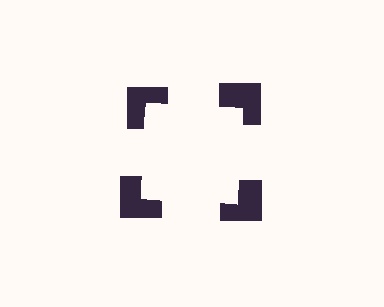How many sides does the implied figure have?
4 sides.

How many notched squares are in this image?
There are 4 — one at each vertex of the illusory square.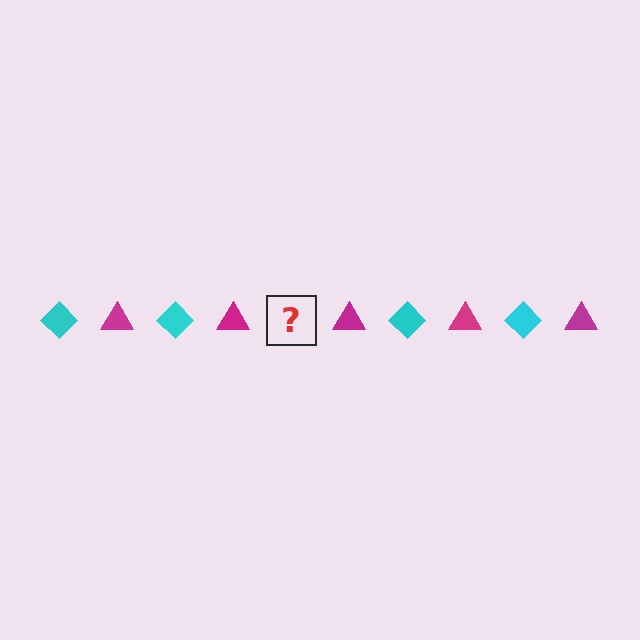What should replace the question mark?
The question mark should be replaced with a cyan diamond.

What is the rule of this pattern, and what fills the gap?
The rule is that the pattern alternates between cyan diamond and magenta triangle. The gap should be filled with a cyan diamond.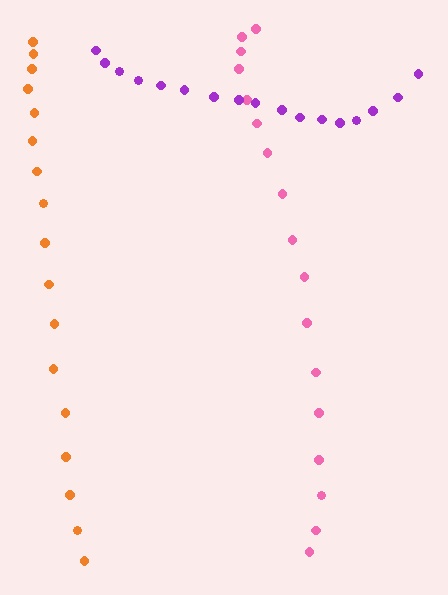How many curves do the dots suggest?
There are 3 distinct paths.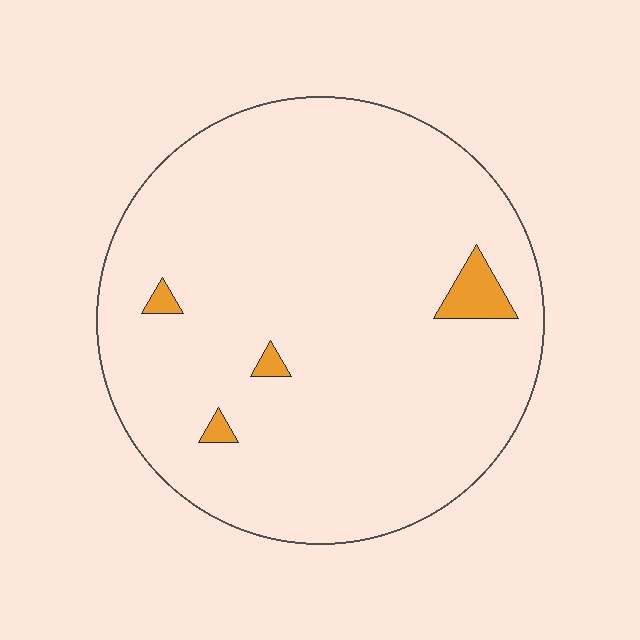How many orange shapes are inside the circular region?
4.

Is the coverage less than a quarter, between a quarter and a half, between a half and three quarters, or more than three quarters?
Less than a quarter.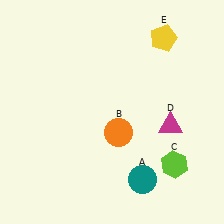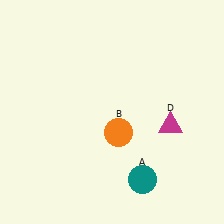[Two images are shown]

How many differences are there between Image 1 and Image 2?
There are 2 differences between the two images.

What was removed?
The lime hexagon (C), the yellow pentagon (E) were removed in Image 2.